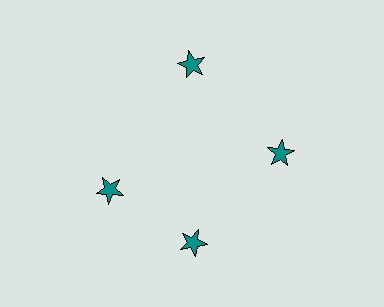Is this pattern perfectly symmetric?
No. The 4 teal stars are arranged in a ring, but one element near the 9 o'clock position is rotated out of alignment along the ring, breaking the 4-fold rotational symmetry.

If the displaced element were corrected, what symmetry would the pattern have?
It would have 4-fold rotational symmetry — the pattern would map onto itself every 90 degrees.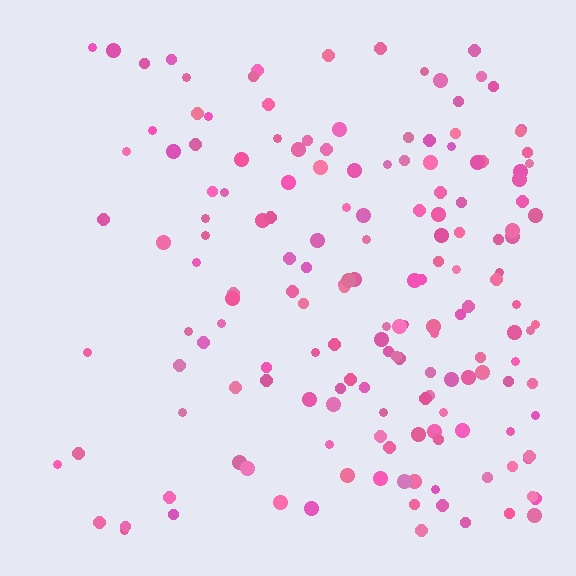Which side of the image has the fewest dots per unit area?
The left.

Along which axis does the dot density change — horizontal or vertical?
Horizontal.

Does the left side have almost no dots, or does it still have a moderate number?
Still a moderate number, just noticeably fewer than the right.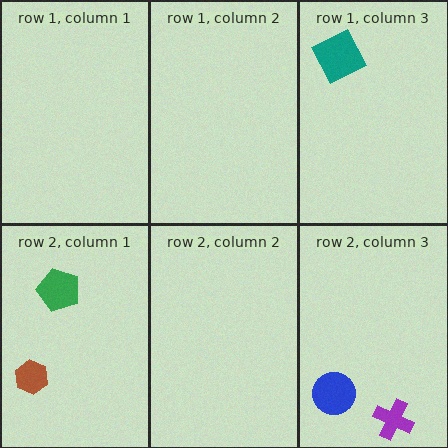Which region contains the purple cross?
The row 2, column 3 region.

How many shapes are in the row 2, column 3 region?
2.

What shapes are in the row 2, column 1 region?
The brown hexagon, the green pentagon.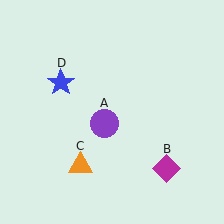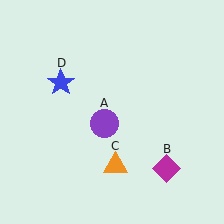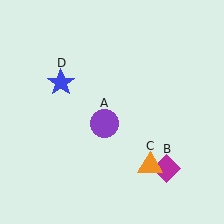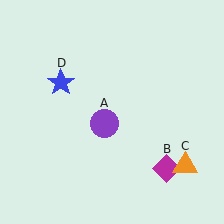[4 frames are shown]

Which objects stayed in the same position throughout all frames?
Purple circle (object A) and magenta diamond (object B) and blue star (object D) remained stationary.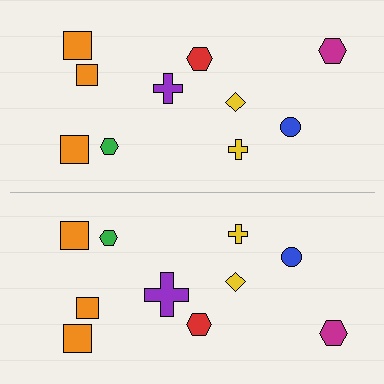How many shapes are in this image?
There are 20 shapes in this image.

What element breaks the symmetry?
The purple cross on the bottom side has a different size than its mirror counterpart.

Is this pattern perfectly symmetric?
No, the pattern is not perfectly symmetric. The purple cross on the bottom side has a different size than its mirror counterpart.